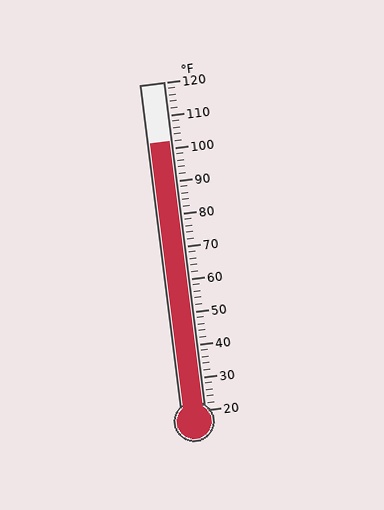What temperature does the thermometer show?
The thermometer shows approximately 102°F.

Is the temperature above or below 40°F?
The temperature is above 40°F.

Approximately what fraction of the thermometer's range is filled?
The thermometer is filled to approximately 80% of its range.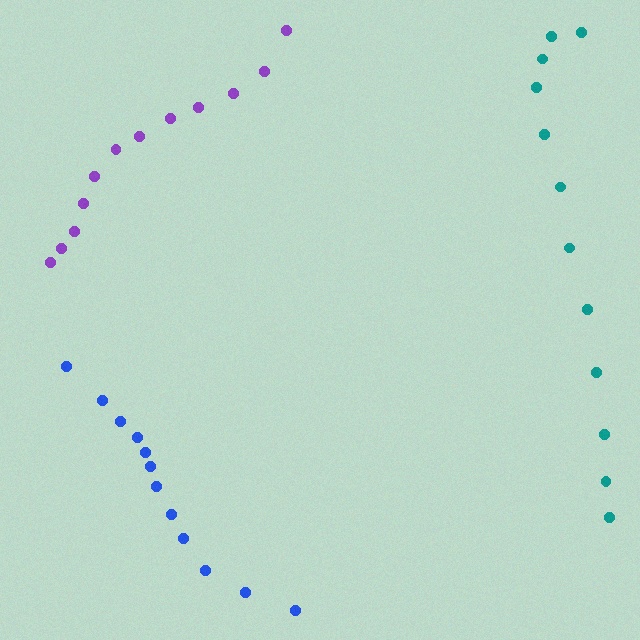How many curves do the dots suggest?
There are 3 distinct paths.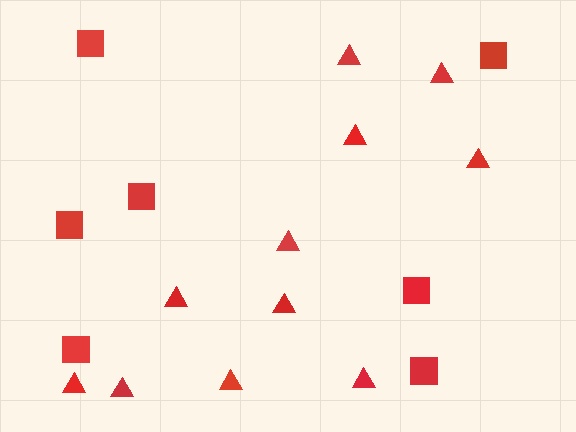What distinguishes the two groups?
There are 2 groups: one group of squares (7) and one group of triangles (11).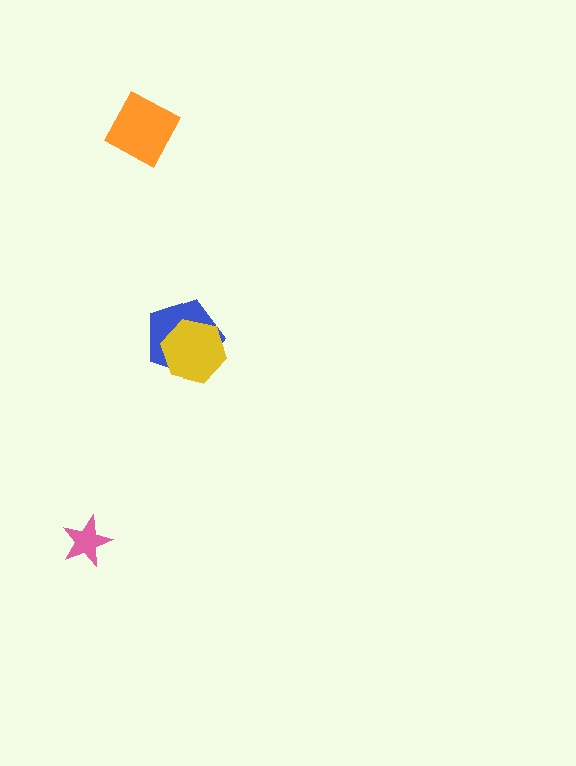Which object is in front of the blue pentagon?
The yellow hexagon is in front of the blue pentagon.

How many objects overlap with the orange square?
0 objects overlap with the orange square.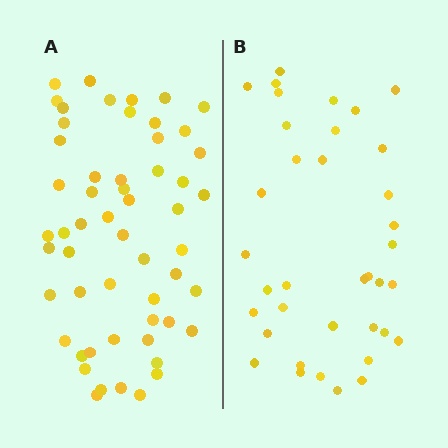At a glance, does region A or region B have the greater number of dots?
Region A (the left region) has more dots.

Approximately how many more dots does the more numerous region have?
Region A has approximately 20 more dots than region B.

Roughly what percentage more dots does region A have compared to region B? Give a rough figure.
About 50% more.